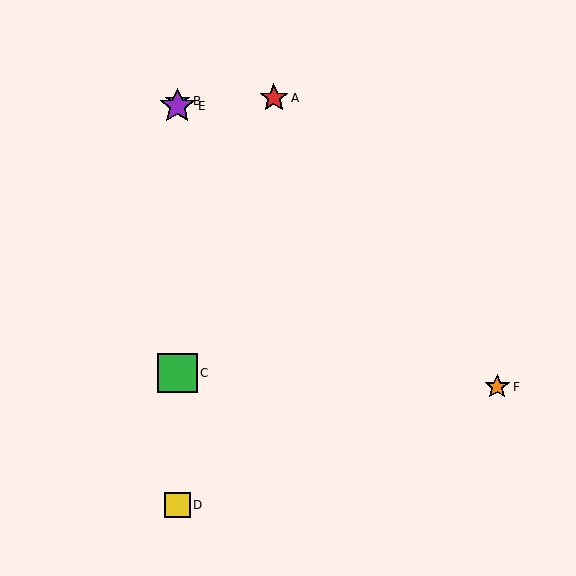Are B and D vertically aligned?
Yes, both are at x≈177.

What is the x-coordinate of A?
Object A is at x≈274.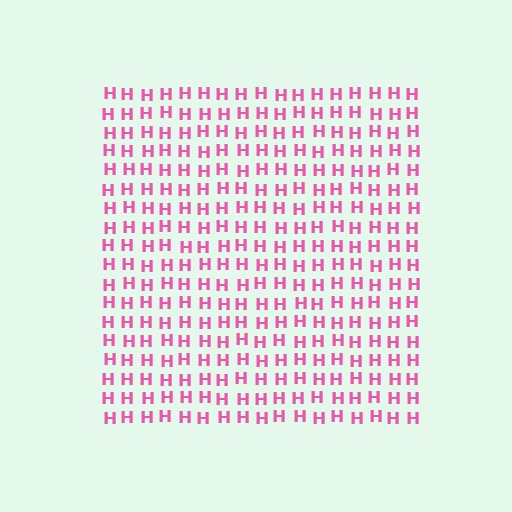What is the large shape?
The large shape is a square.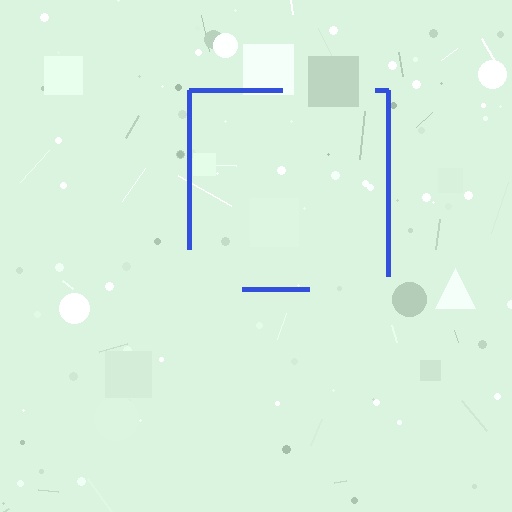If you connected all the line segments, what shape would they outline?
They would outline a square.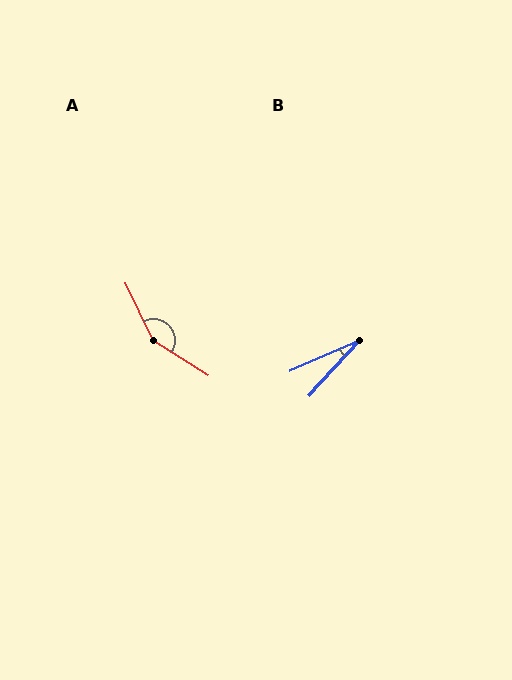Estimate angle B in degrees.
Approximately 24 degrees.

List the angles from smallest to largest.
B (24°), A (148°).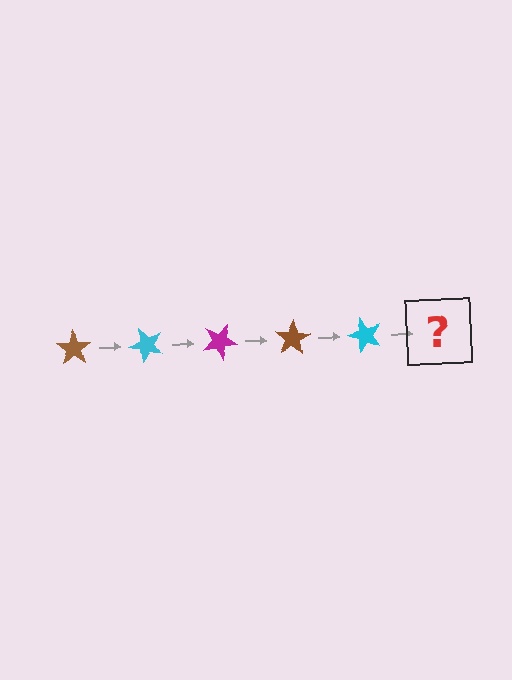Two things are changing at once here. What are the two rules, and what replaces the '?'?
The two rules are that it rotates 50 degrees each step and the color cycles through brown, cyan, and magenta. The '?' should be a magenta star, rotated 250 degrees from the start.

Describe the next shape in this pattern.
It should be a magenta star, rotated 250 degrees from the start.